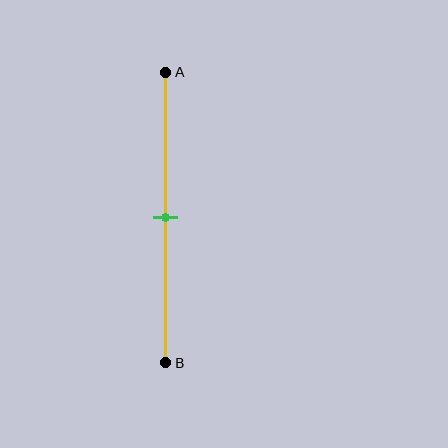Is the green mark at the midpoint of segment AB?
Yes, the mark is approximately at the midpoint.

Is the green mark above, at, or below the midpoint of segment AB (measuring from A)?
The green mark is approximately at the midpoint of segment AB.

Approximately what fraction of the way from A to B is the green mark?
The green mark is approximately 50% of the way from A to B.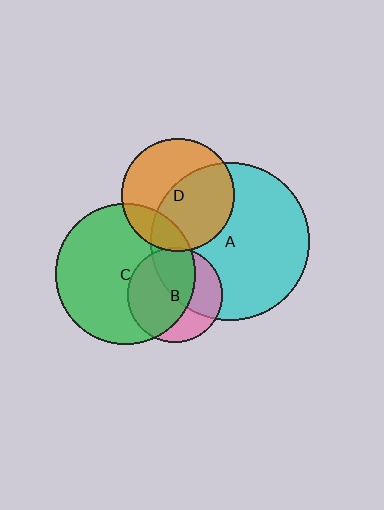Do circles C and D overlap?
Yes.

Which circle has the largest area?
Circle A (cyan).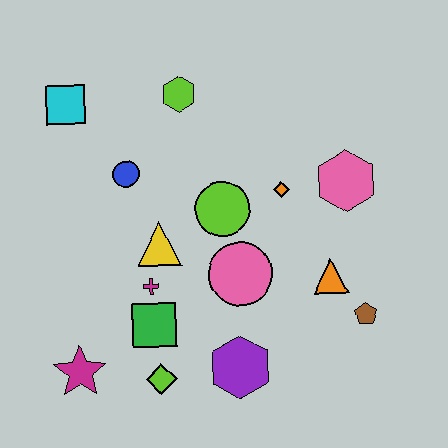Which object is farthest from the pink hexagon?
The magenta star is farthest from the pink hexagon.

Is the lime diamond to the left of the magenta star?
No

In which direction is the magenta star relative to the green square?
The magenta star is to the left of the green square.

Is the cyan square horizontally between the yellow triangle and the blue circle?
No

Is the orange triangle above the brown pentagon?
Yes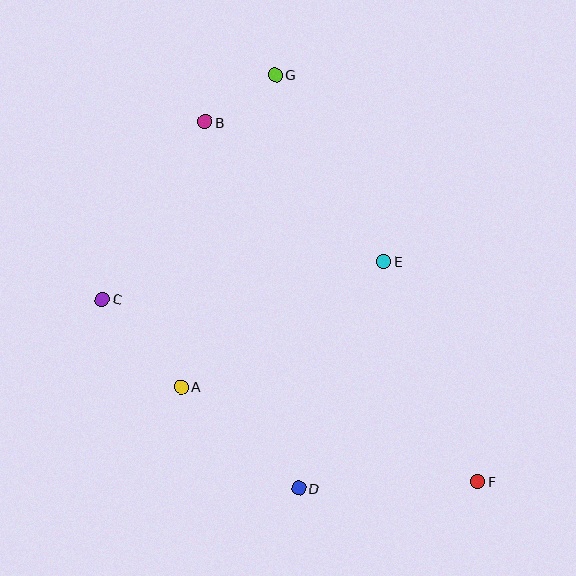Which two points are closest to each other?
Points B and G are closest to each other.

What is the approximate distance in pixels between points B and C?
The distance between B and C is approximately 205 pixels.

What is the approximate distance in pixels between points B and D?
The distance between B and D is approximately 378 pixels.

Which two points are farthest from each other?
Points F and G are farthest from each other.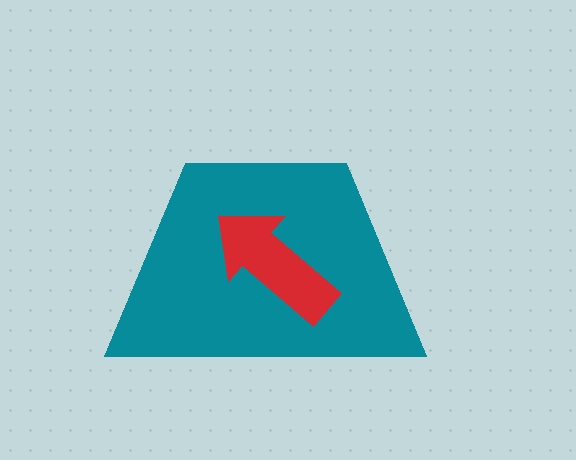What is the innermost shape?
The red arrow.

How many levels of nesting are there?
2.